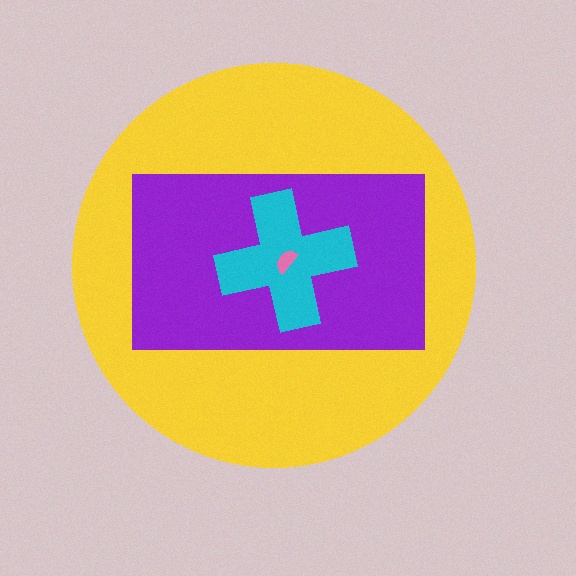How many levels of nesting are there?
4.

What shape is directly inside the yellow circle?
The purple rectangle.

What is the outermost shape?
The yellow circle.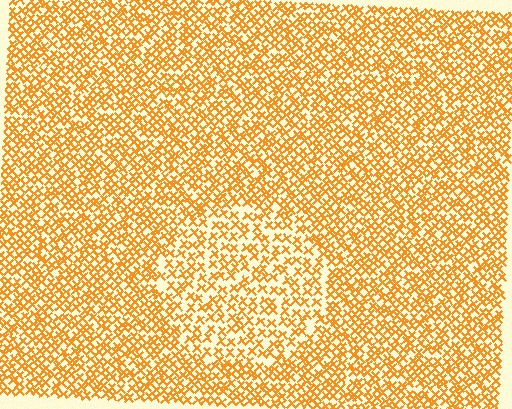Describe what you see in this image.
The image contains small orange elements arranged at two different densities. A circle-shaped region is visible where the elements are less densely packed than the surrounding area.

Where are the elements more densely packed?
The elements are more densely packed outside the circle boundary.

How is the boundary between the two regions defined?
The boundary is defined by a change in element density (approximately 1.5x ratio). All elements are the same color, size, and shape.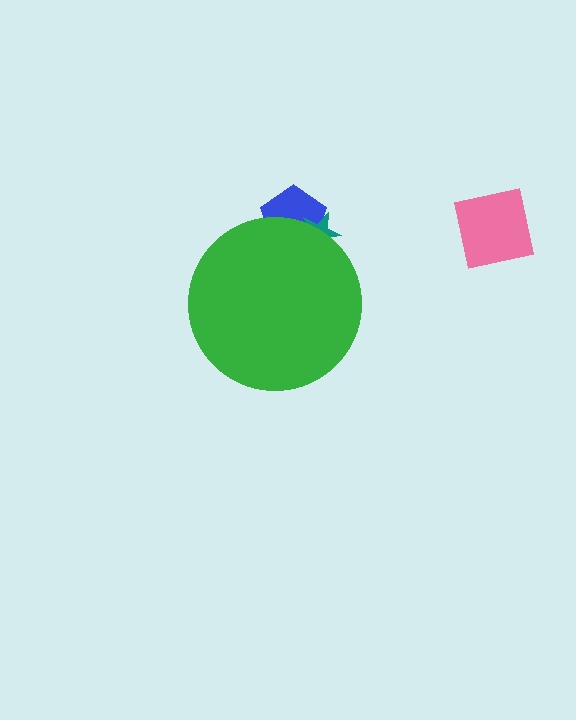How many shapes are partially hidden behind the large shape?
2 shapes are partially hidden.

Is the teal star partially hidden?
Yes, the teal star is partially hidden behind the green circle.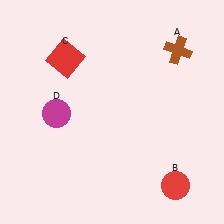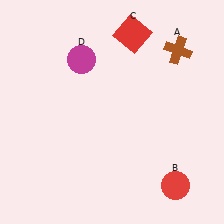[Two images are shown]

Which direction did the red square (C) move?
The red square (C) moved right.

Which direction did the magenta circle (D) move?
The magenta circle (D) moved up.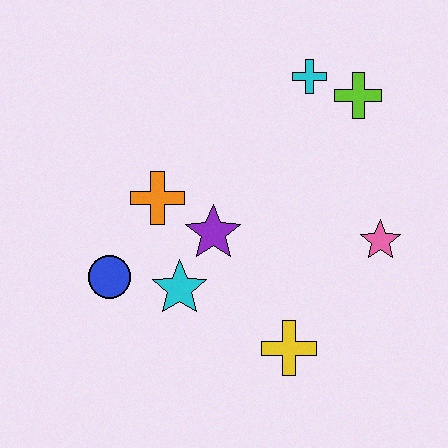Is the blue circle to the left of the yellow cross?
Yes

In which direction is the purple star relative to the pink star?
The purple star is to the left of the pink star.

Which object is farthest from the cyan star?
The lime cross is farthest from the cyan star.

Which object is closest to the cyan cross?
The lime cross is closest to the cyan cross.